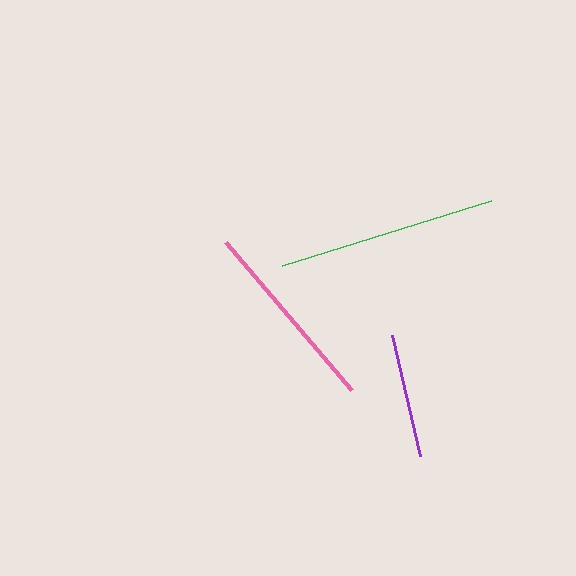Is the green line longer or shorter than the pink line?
The green line is longer than the pink line.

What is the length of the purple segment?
The purple segment is approximately 124 pixels long.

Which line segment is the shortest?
The purple line is the shortest at approximately 124 pixels.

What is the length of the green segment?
The green segment is approximately 219 pixels long.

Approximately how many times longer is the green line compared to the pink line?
The green line is approximately 1.1 times the length of the pink line.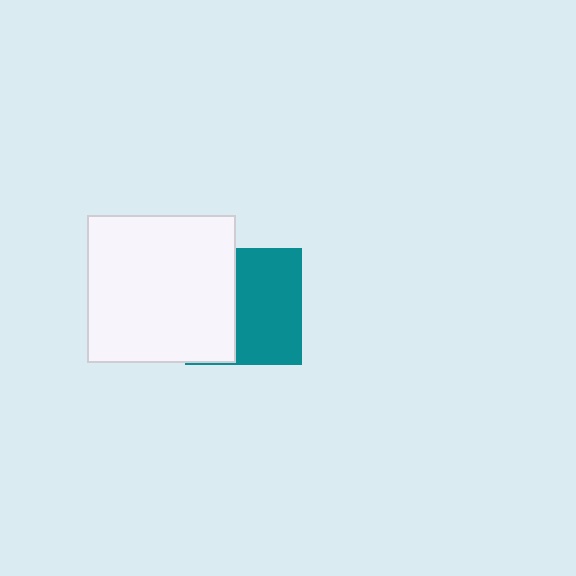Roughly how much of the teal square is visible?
About half of it is visible (roughly 58%).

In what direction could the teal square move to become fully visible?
The teal square could move right. That would shift it out from behind the white square entirely.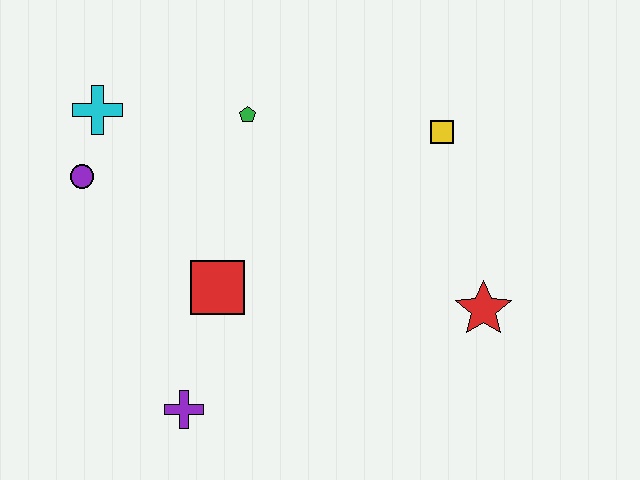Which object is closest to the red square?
The purple cross is closest to the red square.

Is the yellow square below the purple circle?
No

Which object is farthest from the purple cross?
The yellow square is farthest from the purple cross.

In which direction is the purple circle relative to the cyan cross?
The purple circle is below the cyan cross.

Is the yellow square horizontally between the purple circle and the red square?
No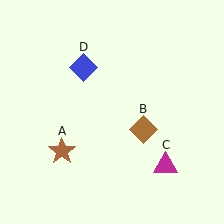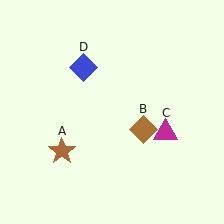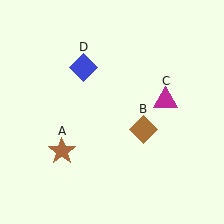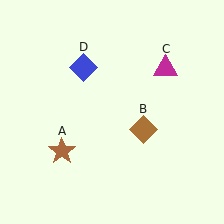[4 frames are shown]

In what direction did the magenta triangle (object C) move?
The magenta triangle (object C) moved up.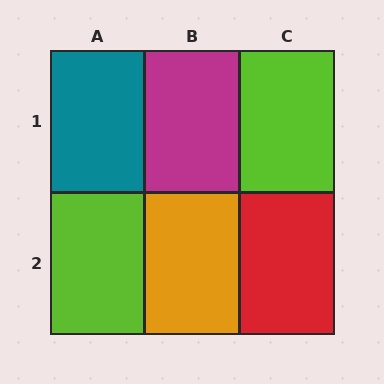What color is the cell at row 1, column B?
Magenta.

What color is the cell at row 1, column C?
Lime.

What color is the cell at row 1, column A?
Teal.